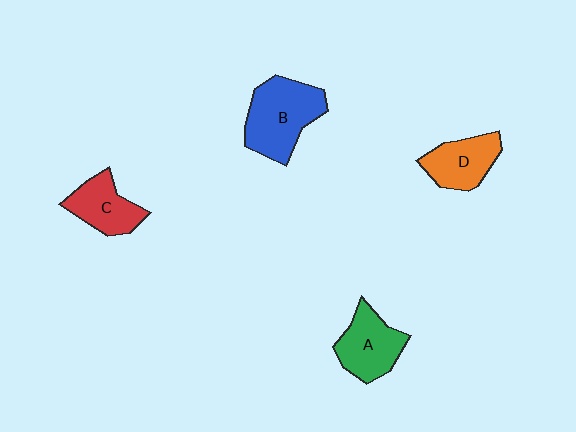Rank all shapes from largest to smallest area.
From largest to smallest: B (blue), A (green), D (orange), C (red).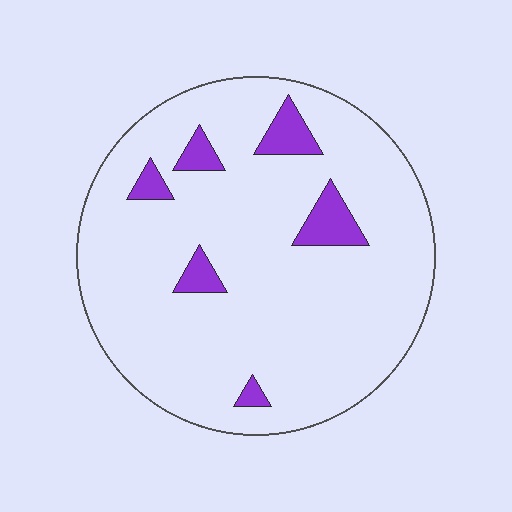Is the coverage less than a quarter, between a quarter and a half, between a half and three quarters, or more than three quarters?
Less than a quarter.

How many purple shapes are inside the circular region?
6.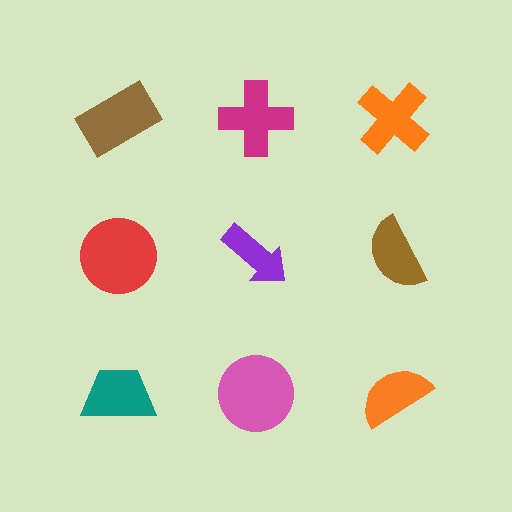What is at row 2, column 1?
A red circle.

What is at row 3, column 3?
An orange semicircle.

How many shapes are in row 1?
3 shapes.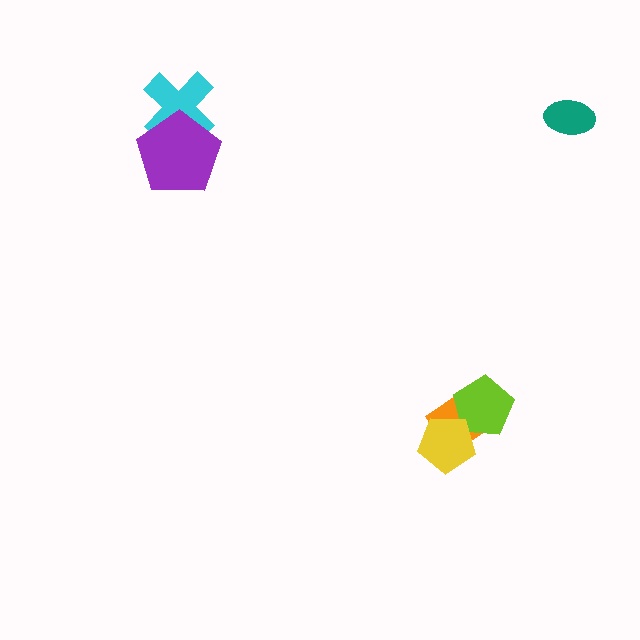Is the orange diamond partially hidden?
Yes, it is partially covered by another shape.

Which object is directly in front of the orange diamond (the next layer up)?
The lime pentagon is directly in front of the orange diamond.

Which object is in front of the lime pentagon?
The yellow pentagon is in front of the lime pentagon.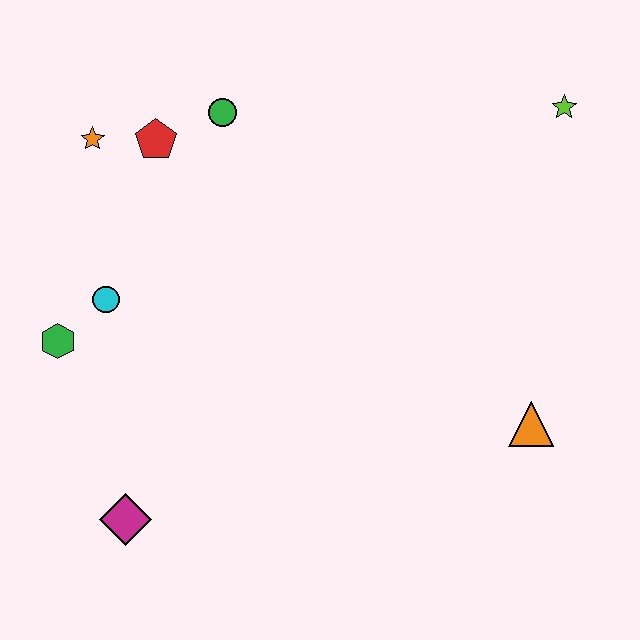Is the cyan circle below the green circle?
Yes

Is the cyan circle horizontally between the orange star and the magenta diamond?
Yes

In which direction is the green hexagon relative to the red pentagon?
The green hexagon is below the red pentagon.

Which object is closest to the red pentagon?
The orange star is closest to the red pentagon.